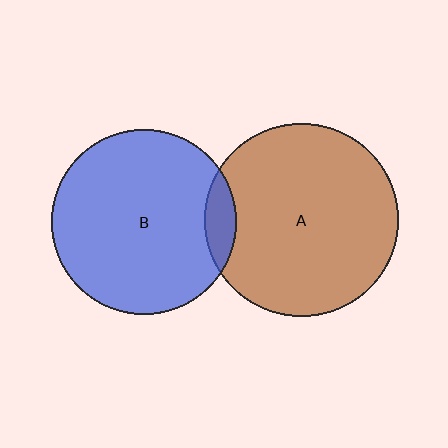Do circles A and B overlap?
Yes.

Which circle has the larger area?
Circle A (brown).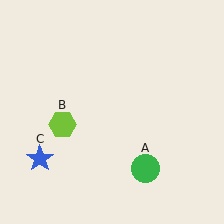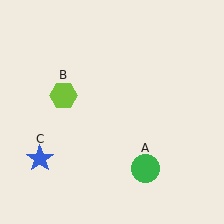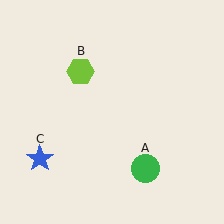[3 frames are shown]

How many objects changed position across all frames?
1 object changed position: lime hexagon (object B).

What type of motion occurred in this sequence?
The lime hexagon (object B) rotated clockwise around the center of the scene.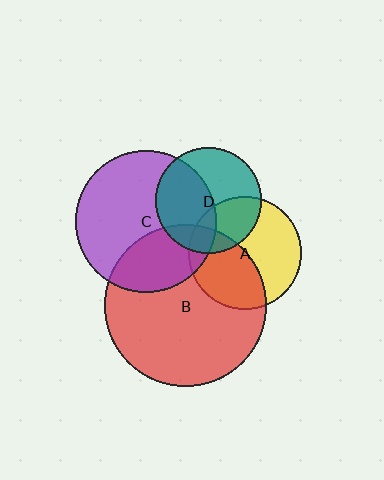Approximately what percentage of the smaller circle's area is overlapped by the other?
Approximately 30%.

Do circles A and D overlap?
Yes.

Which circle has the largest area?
Circle B (red).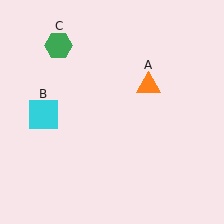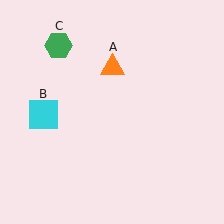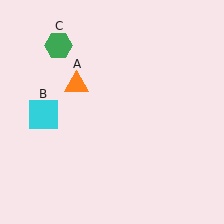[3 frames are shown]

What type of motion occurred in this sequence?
The orange triangle (object A) rotated counterclockwise around the center of the scene.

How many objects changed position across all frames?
1 object changed position: orange triangle (object A).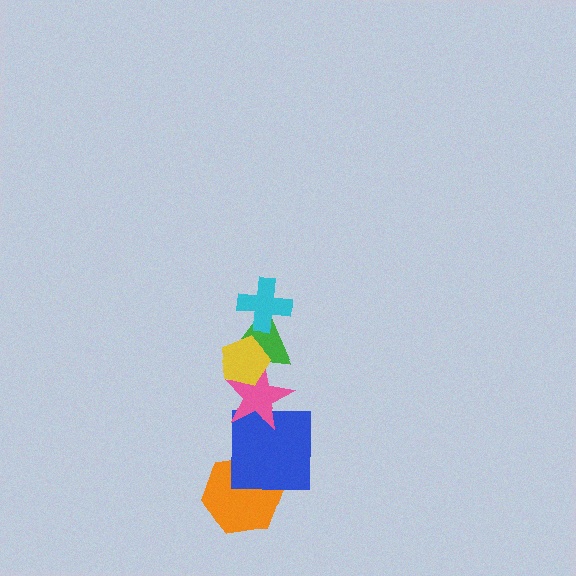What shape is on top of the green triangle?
The yellow pentagon is on top of the green triangle.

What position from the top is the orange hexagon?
The orange hexagon is 6th from the top.